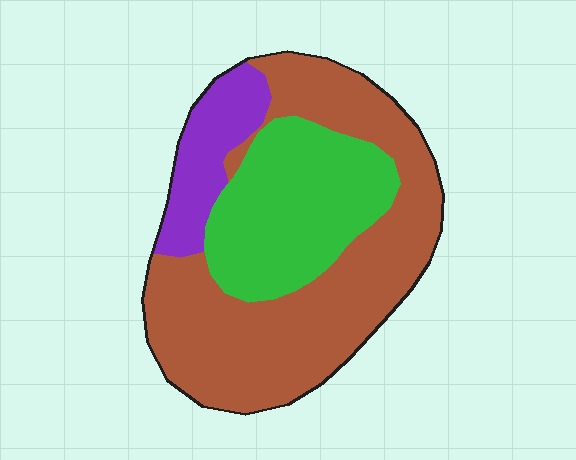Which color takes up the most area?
Brown, at roughly 55%.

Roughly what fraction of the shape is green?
Green takes up between a sixth and a third of the shape.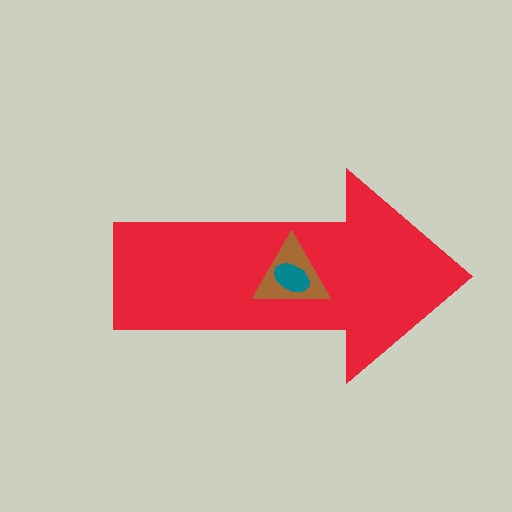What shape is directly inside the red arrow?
The brown triangle.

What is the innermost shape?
The teal ellipse.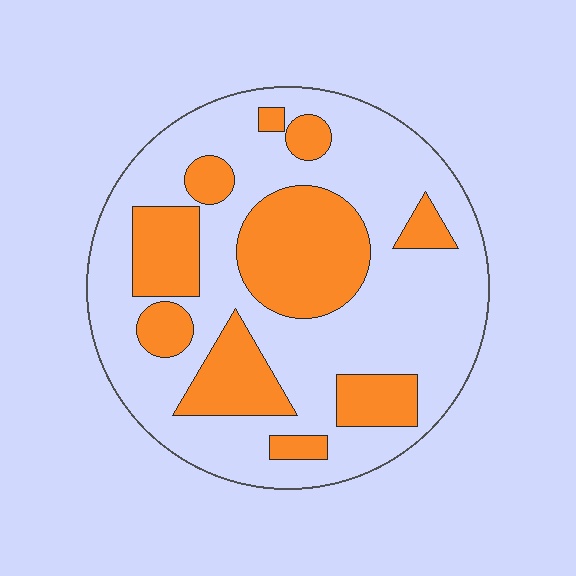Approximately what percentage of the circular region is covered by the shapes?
Approximately 35%.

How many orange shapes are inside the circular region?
10.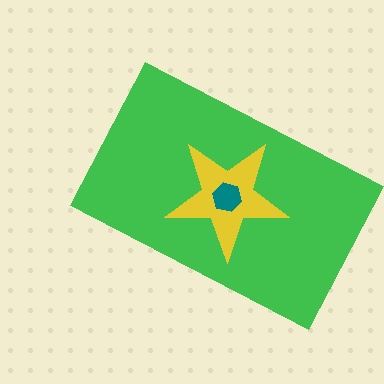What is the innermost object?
The teal hexagon.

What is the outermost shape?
The green rectangle.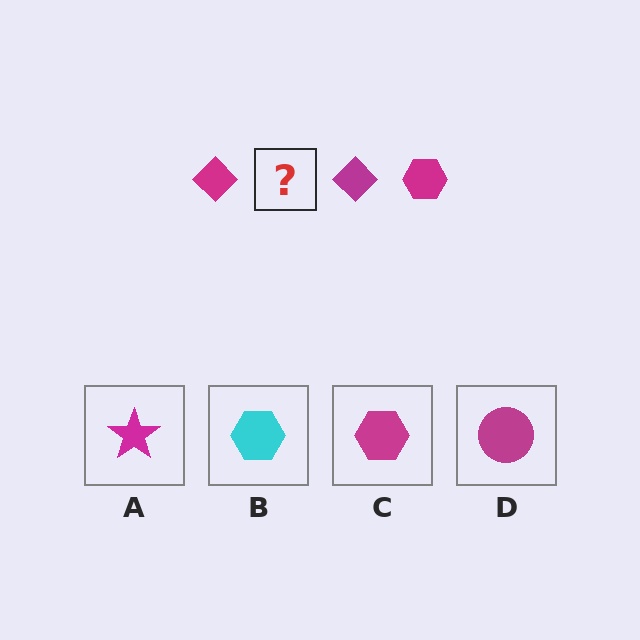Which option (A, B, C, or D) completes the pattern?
C.